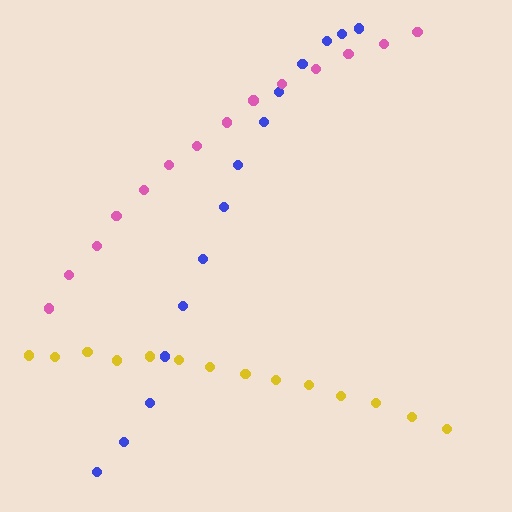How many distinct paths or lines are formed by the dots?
There are 3 distinct paths.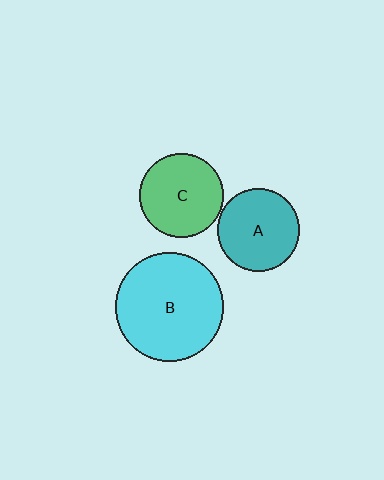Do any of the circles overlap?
No, none of the circles overlap.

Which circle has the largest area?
Circle B (cyan).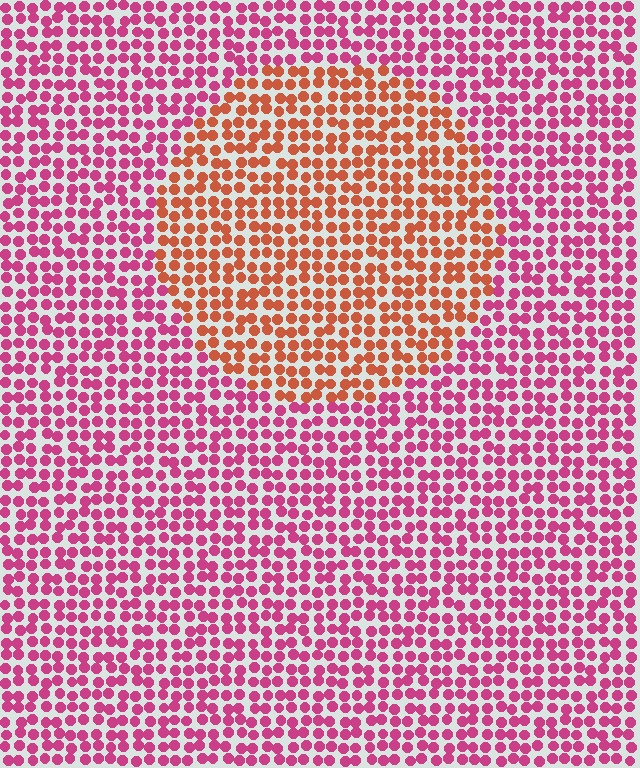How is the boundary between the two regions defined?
The boundary is defined purely by a slight shift in hue (about 43 degrees). Spacing, size, and orientation are identical on both sides.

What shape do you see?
I see a circle.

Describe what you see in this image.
The image is filled with small magenta elements in a uniform arrangement. A circle-shaped region is visible where the elements are tinted to a slightly different hue, forming a subtle color boundary.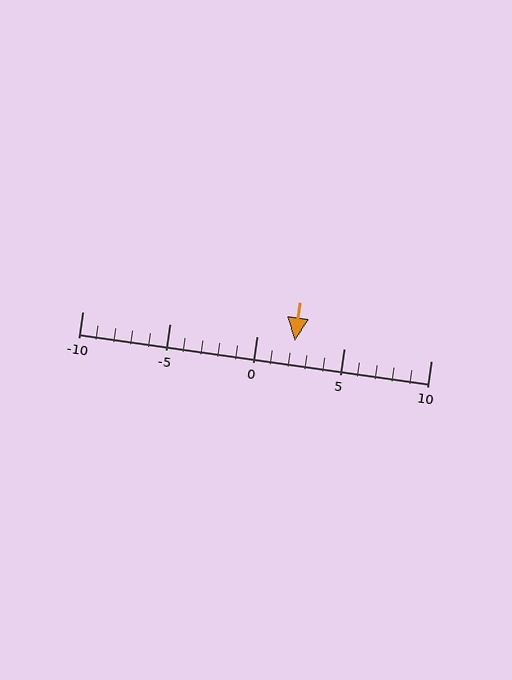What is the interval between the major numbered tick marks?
The major tick marks are spaced 5 units apart.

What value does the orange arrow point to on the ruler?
The orange arrow points to approximately 2.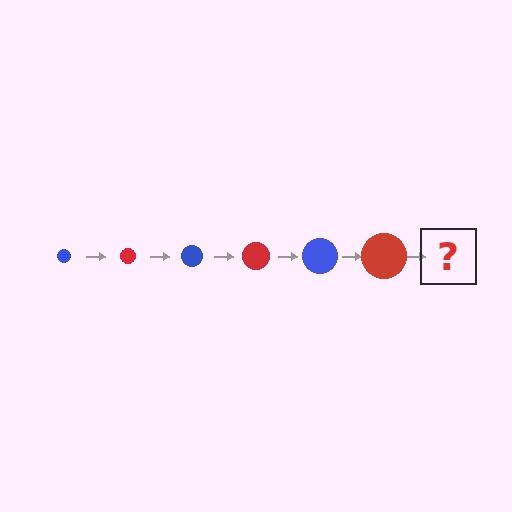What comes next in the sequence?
The next element should be a blue circle, larger than the previous one.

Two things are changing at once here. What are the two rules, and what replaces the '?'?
The two rules are that the circle grows larger each step and the color cycles through blue and red. The '?' should be a blue circle, larger than the previous one.